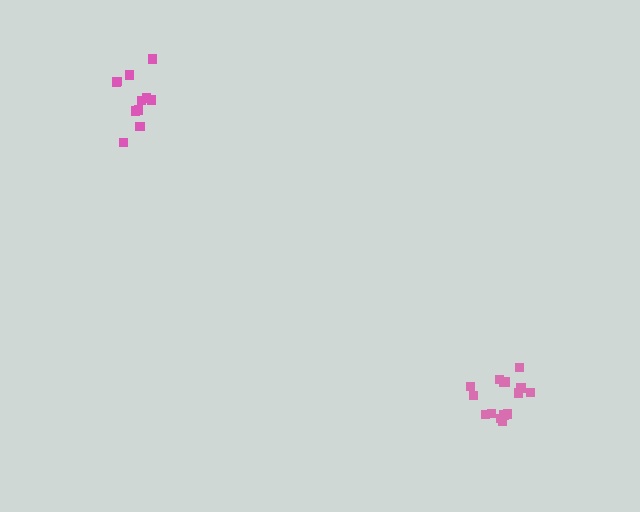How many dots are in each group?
Group 1: 11 dots, Group 2: 15 dots (26 total).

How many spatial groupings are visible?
There are 2 spatial groupings.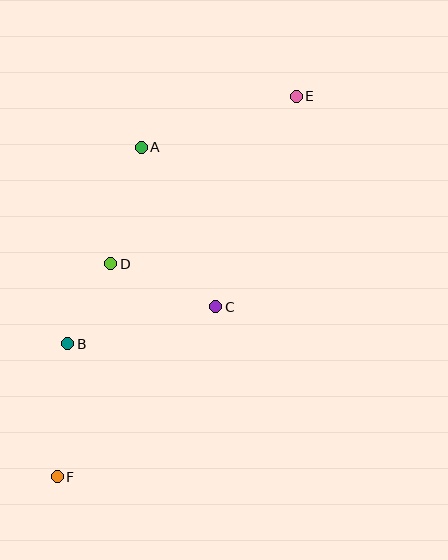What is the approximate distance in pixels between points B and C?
The distance between B and C is approximately 152 pixels.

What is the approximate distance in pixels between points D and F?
The distance between D and F is approximately 220 pixels.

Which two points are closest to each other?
Points B and D are closest to each other.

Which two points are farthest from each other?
Points E and F are farthest from each other.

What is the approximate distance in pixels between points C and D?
The distance between C and D is approximately 113 pixels.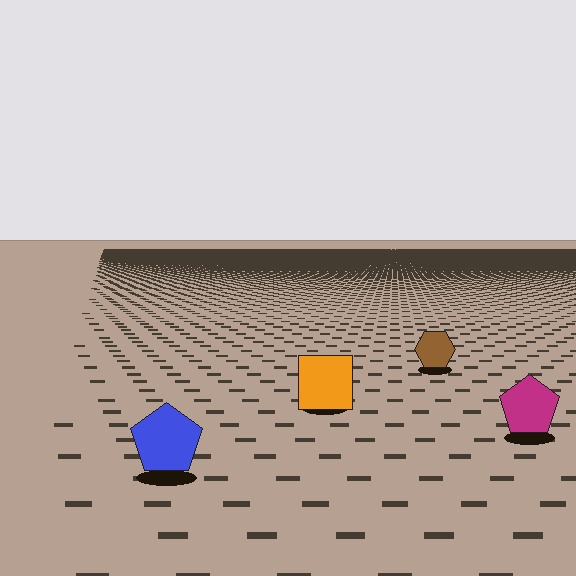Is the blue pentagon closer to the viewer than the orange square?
Yes. The blue pentagon is closer — you can tell from the texture gradient: the ground texture is coarser near it.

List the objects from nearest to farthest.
From nearest to farthest: the blue pentagon, the magenta pentagon, the orange square, the brown hexagon.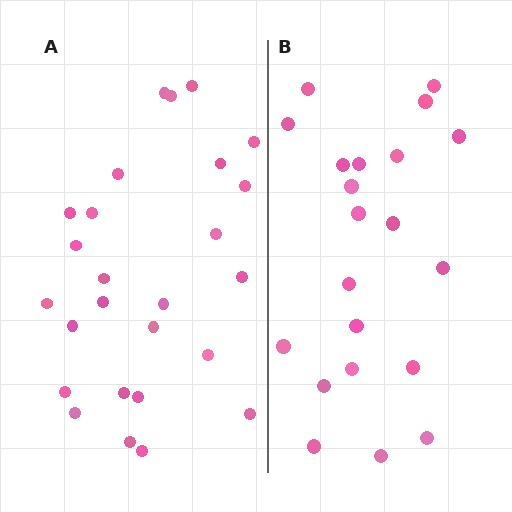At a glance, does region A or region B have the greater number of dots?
Region A (the left region) has more dots.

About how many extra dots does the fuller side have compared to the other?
Region A has about 5 more dots than region B.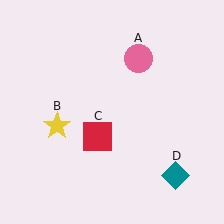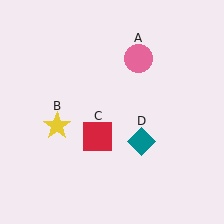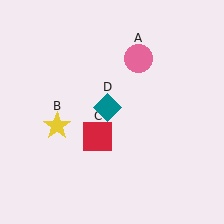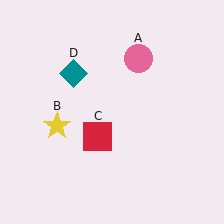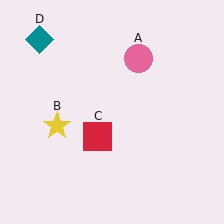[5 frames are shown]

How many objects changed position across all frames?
1 object changed position: teal diamond (object D).